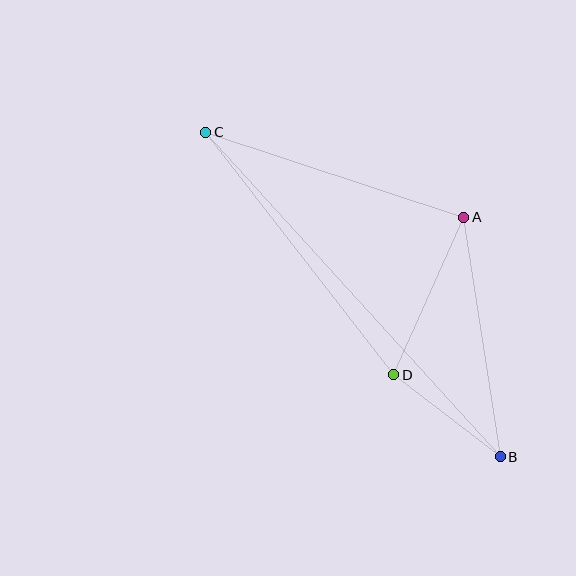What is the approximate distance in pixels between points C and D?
The distance between C and D is approximately 307 pixels.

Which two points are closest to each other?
Points B and D are closest to each other.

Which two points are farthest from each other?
Points B and C are farthest from each other.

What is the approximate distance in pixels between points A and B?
The distance between A and B is approximately 242 pixels.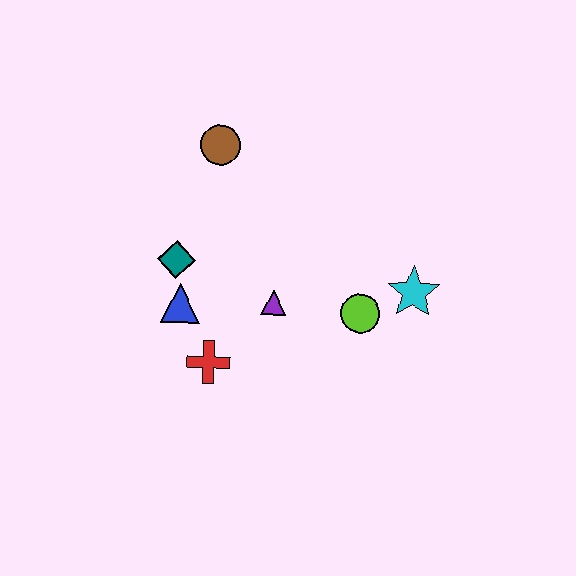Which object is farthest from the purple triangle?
The brown circle is farthest from the purple triangle.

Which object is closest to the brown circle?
The teal diamond is closest to the brown circle.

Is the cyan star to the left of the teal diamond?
No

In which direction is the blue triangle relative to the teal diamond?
The blue triangle is below the teal diamond.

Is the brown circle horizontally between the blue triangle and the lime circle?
Yes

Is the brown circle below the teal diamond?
No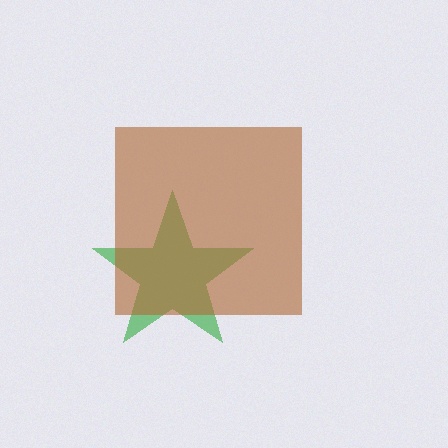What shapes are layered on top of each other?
The layered shapes are: a green star, a brown square.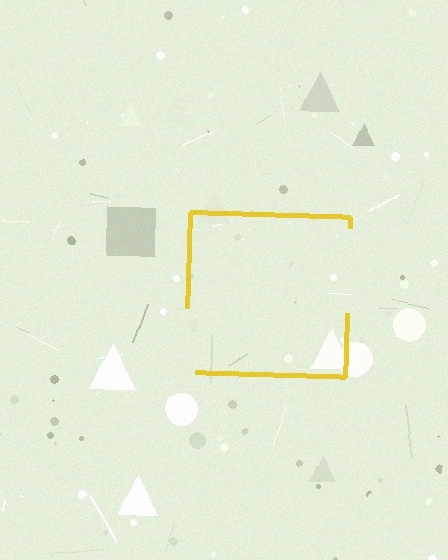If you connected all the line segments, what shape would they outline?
They would outline a square.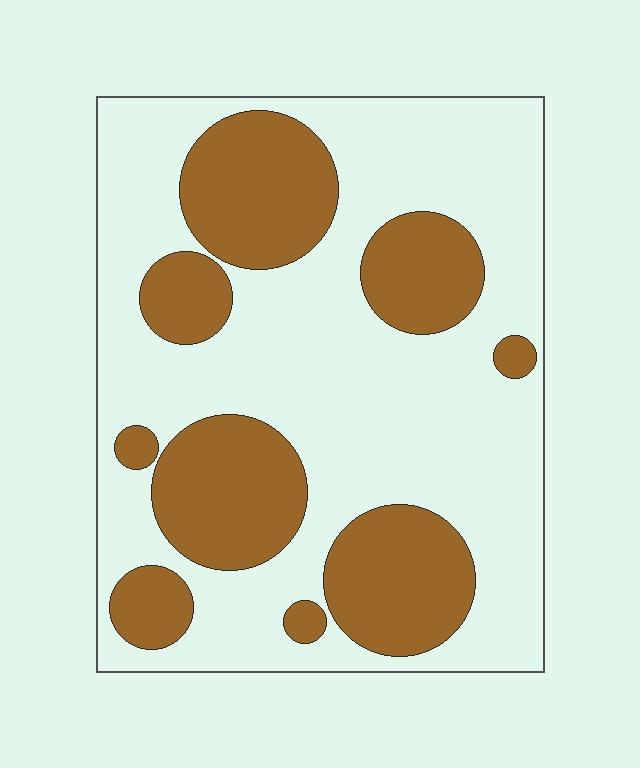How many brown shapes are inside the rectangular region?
9.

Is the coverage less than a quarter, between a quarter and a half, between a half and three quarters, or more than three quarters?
Between a quarter and a half.